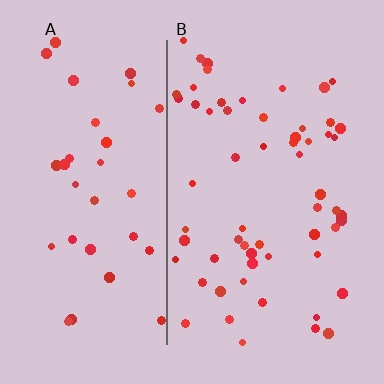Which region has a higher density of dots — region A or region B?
B (the right).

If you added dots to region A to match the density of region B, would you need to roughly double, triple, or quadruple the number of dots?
Approximately double.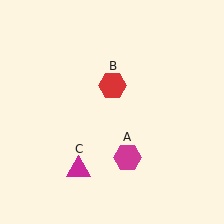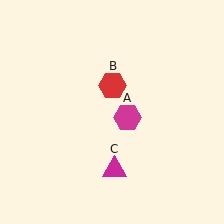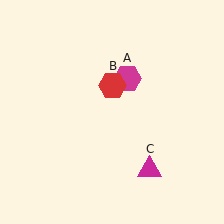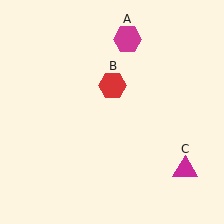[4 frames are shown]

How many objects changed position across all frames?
2 objects changed position: magenta hexagon (object A), magenta triangle (object C).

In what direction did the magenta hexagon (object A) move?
The magenta hexagon (object A) moved up.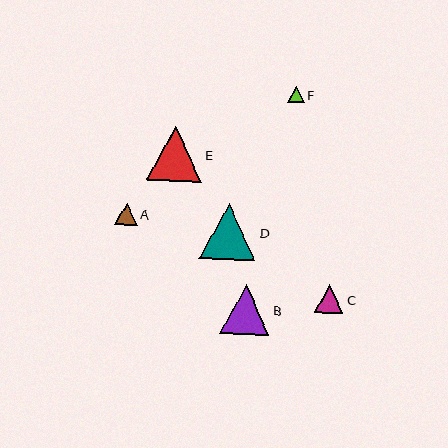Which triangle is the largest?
Triangle D is the largest with a size of approximately 57 pixels.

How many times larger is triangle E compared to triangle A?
Triangle E is approximately 2.4 times the size of triangle A.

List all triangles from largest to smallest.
From largest to smallest: D, E, B, C, A, F.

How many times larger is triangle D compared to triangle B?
Triangle D is approximately 1.1 times the size of triangle B.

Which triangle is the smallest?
Triangle F is the smallest with a size of approximately 16 pixels.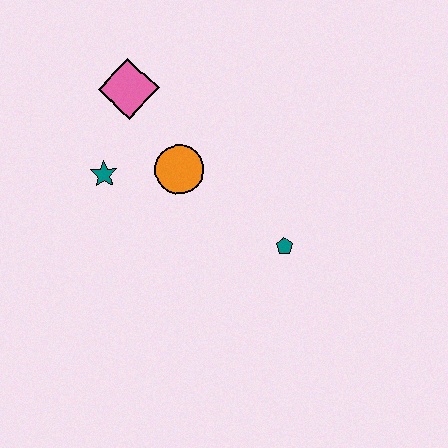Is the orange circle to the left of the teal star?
No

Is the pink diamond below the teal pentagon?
No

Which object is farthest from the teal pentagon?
The pink diamond is farthest from the teal pentagon.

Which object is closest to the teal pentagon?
The orange circle is closest to the teal pentagon.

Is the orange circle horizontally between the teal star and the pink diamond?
No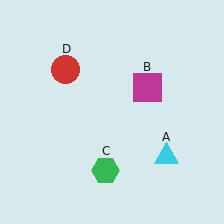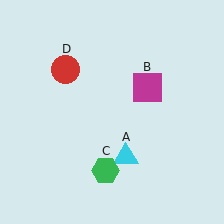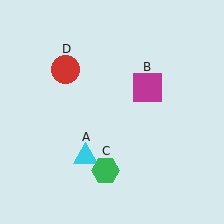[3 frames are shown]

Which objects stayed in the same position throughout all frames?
Magenta square (object B) and green hexagon (object C) and red circle (object D) remained stationary.